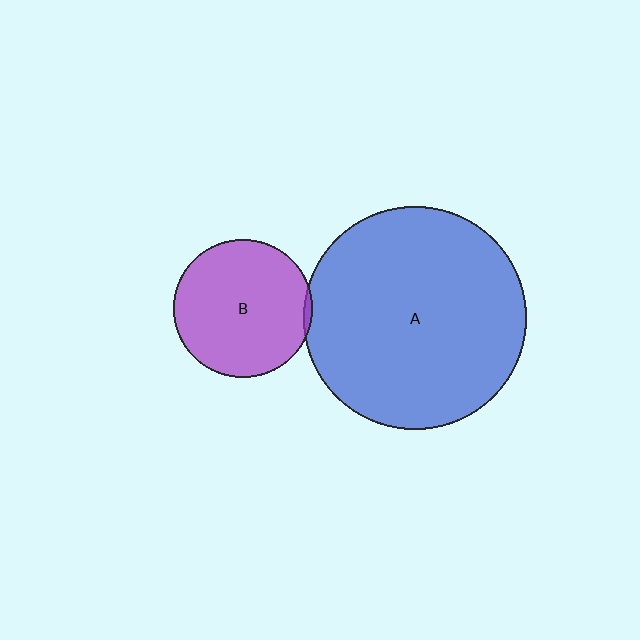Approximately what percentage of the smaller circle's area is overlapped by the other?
Approximately 5%.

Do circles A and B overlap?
Yes.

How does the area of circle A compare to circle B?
Approximately 2.6 times.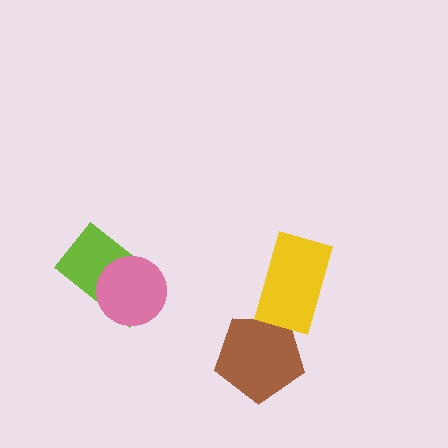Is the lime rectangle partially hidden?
Yes, it is partially covered by another shape.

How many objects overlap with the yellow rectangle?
1 object overlaps with the yellow rectangle.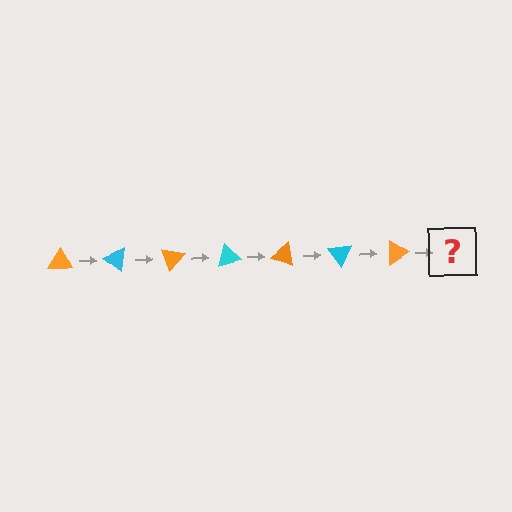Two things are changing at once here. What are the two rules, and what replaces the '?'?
The two rules are that it rotates 35 degrees each step and the color cycles through orange and cyan. The '?' should be a cyan triangle, rotated 245 degrees from the start.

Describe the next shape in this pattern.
It should be a cyan triangle, rotated 245 degrees from the start.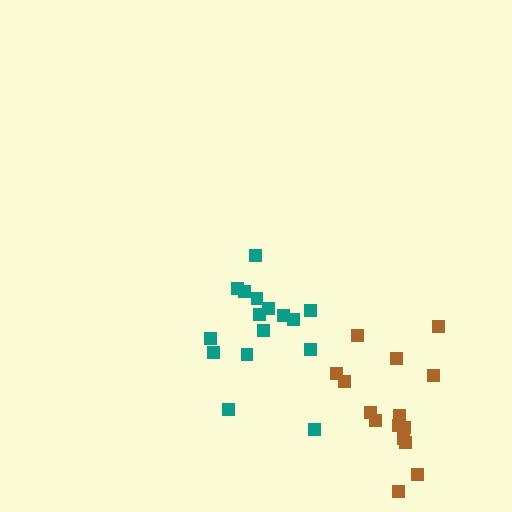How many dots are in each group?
Group 1: 16 dots, Group 2: 15 dots (31 total).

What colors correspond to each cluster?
The clusters are colored: teal, brown.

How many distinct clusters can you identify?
There are 2 distinct clusters.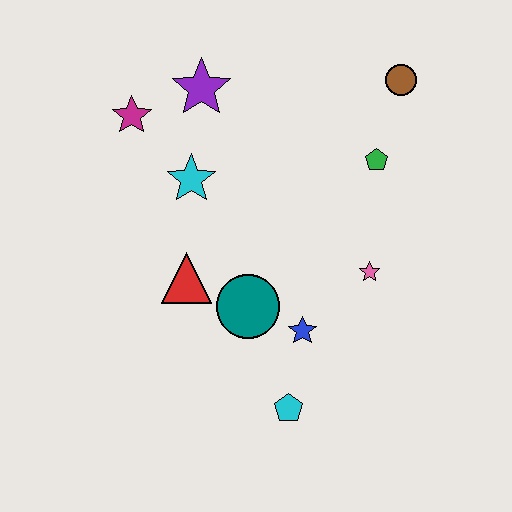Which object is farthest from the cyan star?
The cyan pentagon is farthest from the cyan star.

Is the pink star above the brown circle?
No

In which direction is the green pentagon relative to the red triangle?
The green pentagon is to the right of the red triangle.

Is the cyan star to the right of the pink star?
No